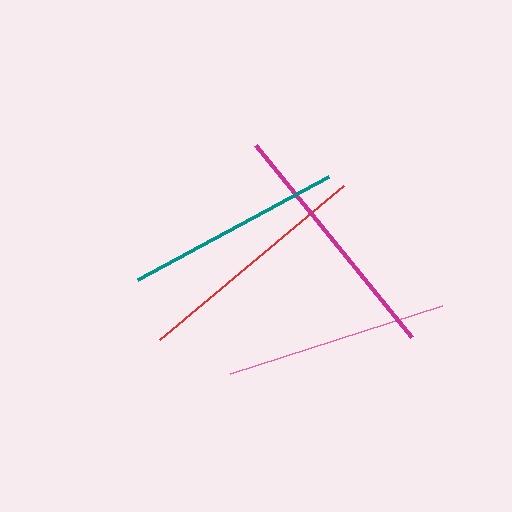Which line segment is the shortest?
The teal line is the shortest at approximately 218 pixels.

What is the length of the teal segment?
The teal segment is approximately 218 pixels long.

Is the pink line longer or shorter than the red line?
The red line is longer than the pink line.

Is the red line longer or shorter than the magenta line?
The magenta line is longer than the red line.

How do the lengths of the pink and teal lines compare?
The pink and teal lines are approximately the same length.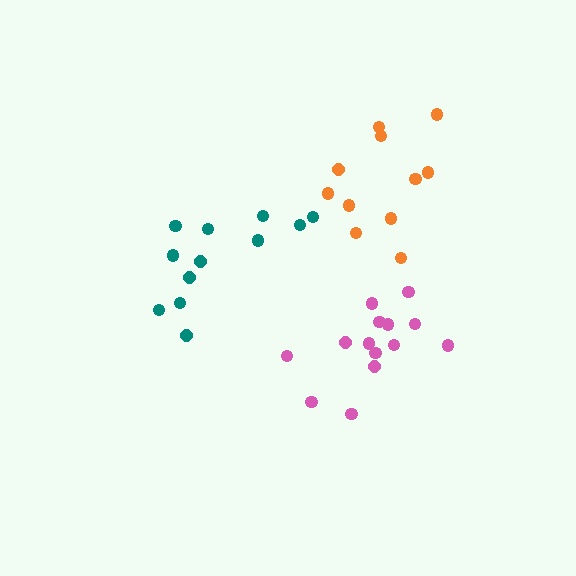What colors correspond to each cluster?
The clusters are colored: teal, pink, orange.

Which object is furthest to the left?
The teal cluster is leftmost.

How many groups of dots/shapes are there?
There are 3 groups.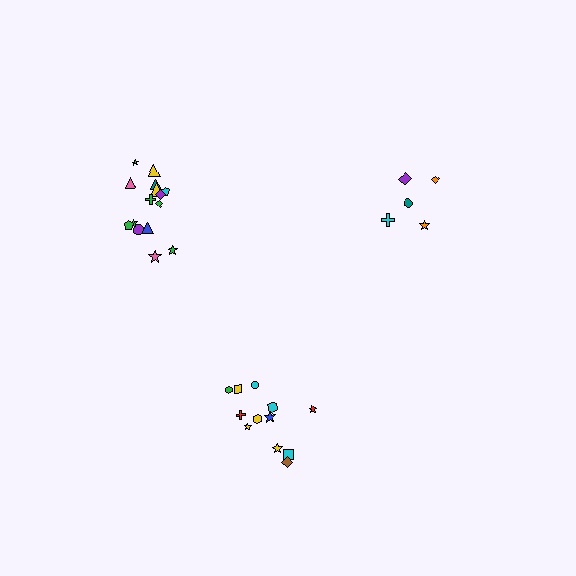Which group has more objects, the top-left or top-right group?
The top-left group.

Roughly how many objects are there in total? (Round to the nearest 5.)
Roughly 30 objects in total.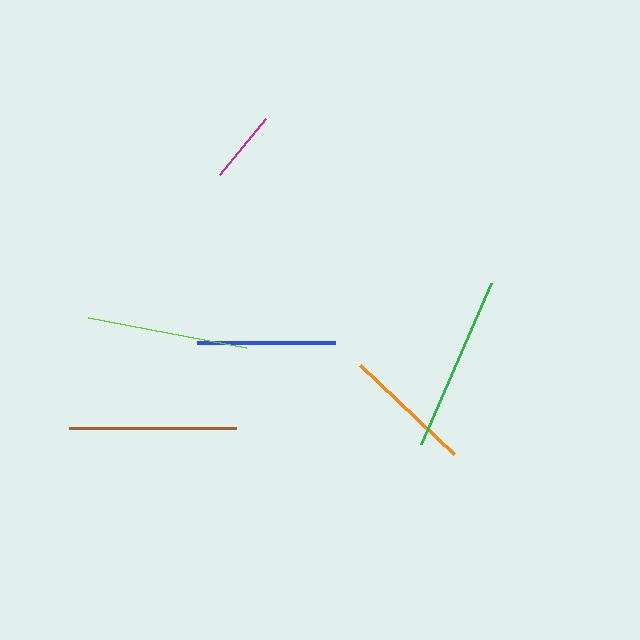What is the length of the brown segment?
The brown segment is approximately 167 pixels long.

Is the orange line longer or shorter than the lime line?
The lime line is longer than the orange line.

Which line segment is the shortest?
The magenta line is the shortest at approximately 72 pixels.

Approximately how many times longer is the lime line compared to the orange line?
The lime line is approximately 1.2 times the length of the orange line.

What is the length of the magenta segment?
The magenta segment is approximately 72 pixels long.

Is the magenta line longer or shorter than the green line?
The green line is longer than the magenta line.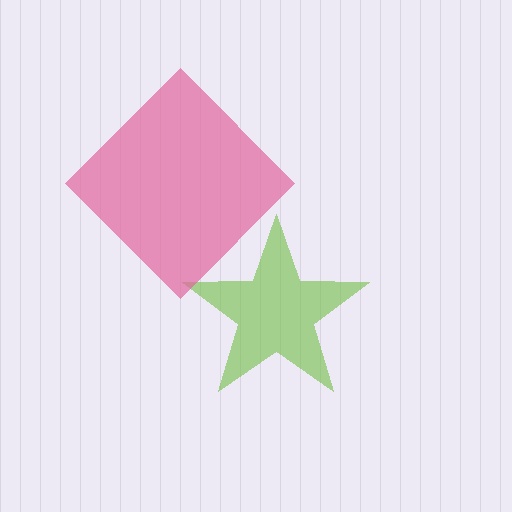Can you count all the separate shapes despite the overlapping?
Yes, there are 2 separate shapes.